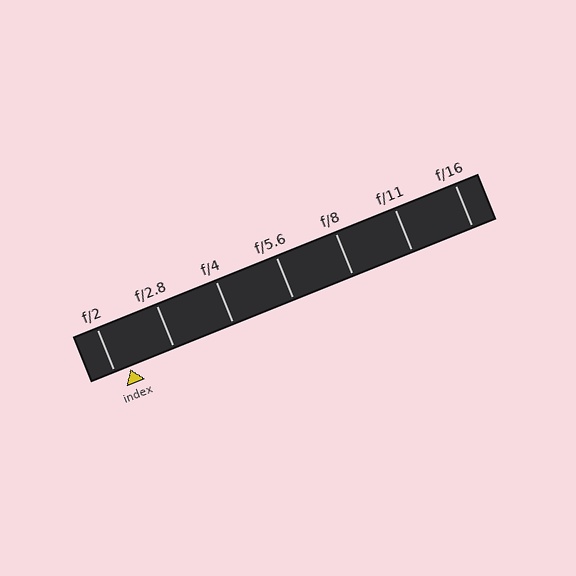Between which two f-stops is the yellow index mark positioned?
The index mark is between f/2 and f/2.8.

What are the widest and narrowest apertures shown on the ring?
The widest aperture shown is f/2 and the narrowest is f/16.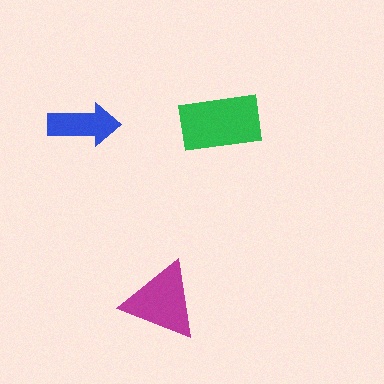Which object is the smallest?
The blue arrow.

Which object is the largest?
The green rectangle.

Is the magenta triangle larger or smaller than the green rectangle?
Smaller.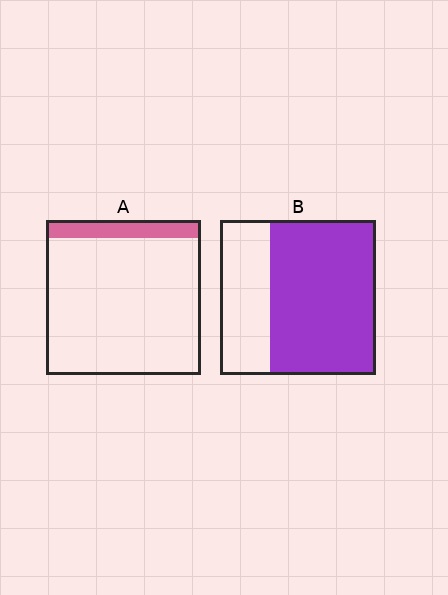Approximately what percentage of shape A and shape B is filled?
A is approximately 10% and B is approximately 70%.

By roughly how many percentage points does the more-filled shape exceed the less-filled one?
By roughly 55 percentage points (B over A).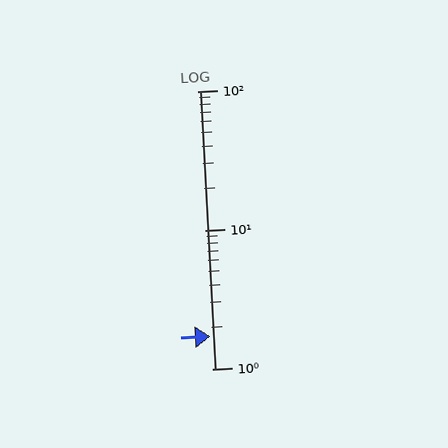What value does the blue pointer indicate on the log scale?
The pointer indicates approximately 1.7.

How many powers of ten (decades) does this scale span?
The scale spans 2 decades, from 1 to 100.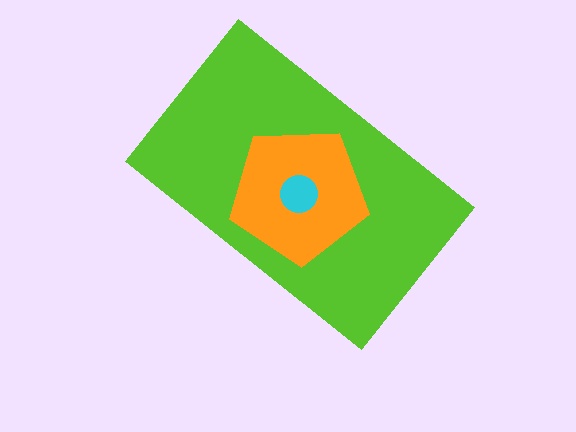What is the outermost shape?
The lime rectangle.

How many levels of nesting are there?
3.